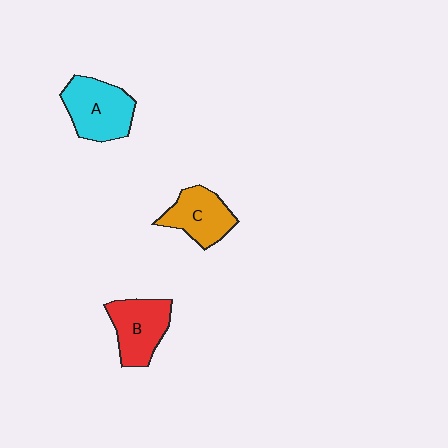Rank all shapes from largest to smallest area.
From largest to smallest: A (cyan), B (red), C (orange).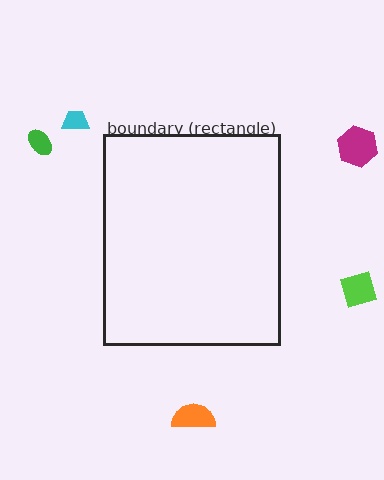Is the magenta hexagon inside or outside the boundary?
Outside.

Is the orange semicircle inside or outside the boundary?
Outside.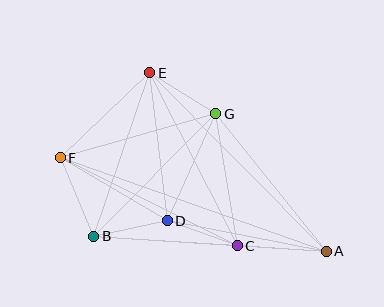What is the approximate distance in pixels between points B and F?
The distance between B and F is approximately 85 pixels.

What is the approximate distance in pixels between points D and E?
The distance between D and E is approximately 149 pixels.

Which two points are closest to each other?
Points C and D are closest to each other.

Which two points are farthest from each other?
Points A and F are farthest from each other.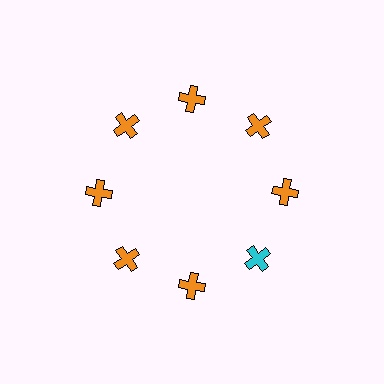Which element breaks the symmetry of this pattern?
The cyan cross at roughly the 4 o'clock position breaks the symmetry. All other shapes are orange crosses.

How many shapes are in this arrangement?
There are 8 shapes arranged in a ring pattern.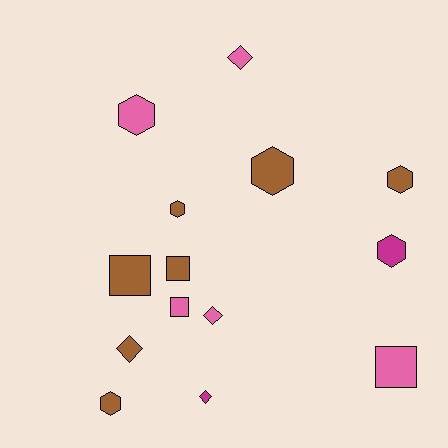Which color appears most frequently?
Brown, with 7 objects.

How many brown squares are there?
There are 2 brown squares.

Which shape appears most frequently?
Hexagon, with 6 objects.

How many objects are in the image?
There are 14 objects.